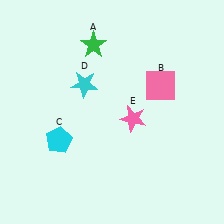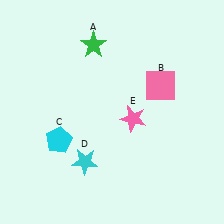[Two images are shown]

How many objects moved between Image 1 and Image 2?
1 object moved between the two images.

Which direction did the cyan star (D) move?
The cyan star (D) moved down.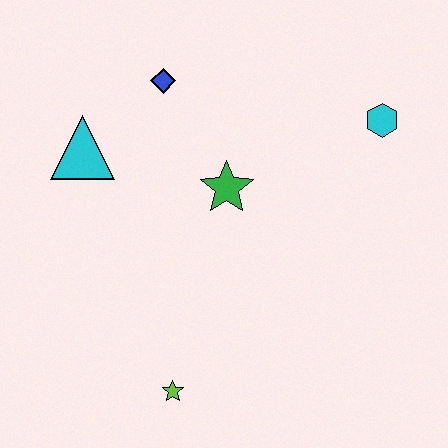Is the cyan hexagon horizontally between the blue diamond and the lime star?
No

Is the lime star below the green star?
Yes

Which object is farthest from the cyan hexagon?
The lime star is farthest from the cyan hexagon.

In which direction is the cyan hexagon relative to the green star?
The cyan hexagon is to the right of the green star.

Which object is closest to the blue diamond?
The cyan triangle is closest to the blue diamond.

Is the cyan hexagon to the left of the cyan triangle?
No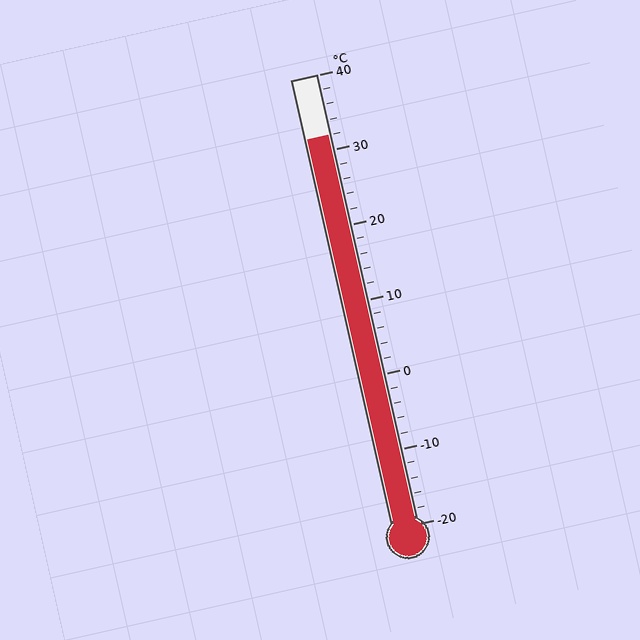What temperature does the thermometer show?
The thermometer shows approximately 32°C.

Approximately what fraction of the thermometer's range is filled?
The thermometer is filled to approximately 85% of its range.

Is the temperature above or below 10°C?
The temperature is above 10°C.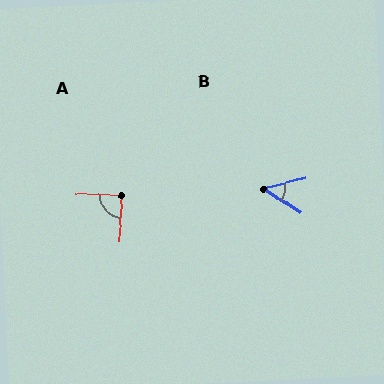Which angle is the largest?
A, at approximately 88 degrees.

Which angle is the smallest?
B, at approximately 47 degrees.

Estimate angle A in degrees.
Approximately 88 degrees.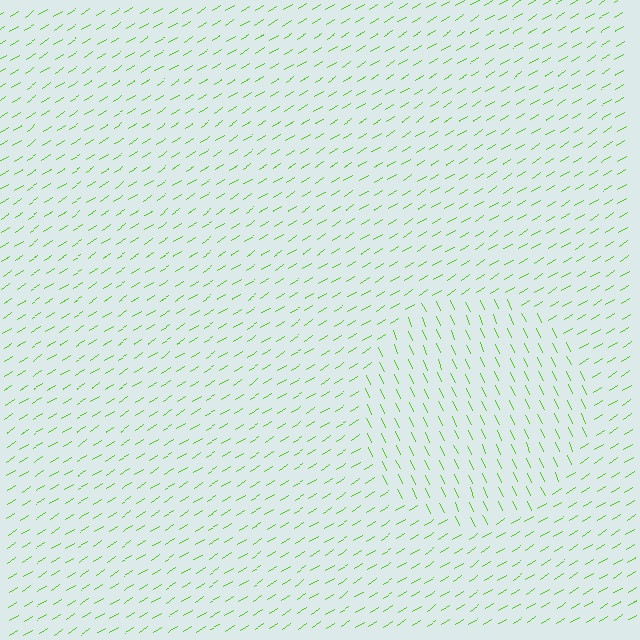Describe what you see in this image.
The image is filled with small lime line segments. A circle region in the image has lines oriented differently from the surrounding lines, creating a visible texture boundary.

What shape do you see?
I see a circle.